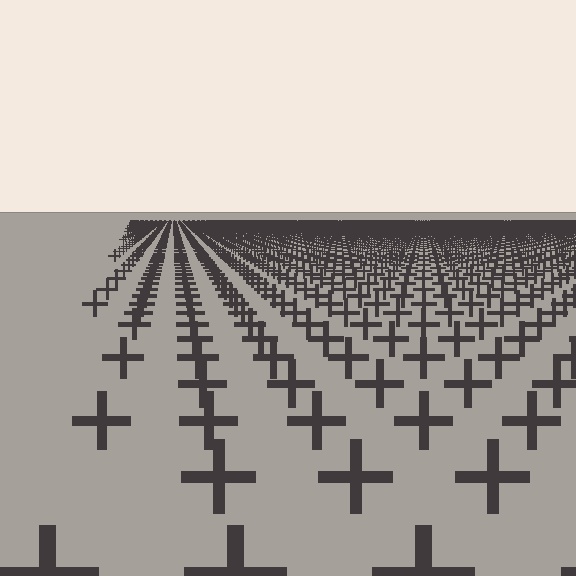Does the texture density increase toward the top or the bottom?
Density increases toward the top.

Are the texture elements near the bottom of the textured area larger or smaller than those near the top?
Larger. Near the bottom, elements are closer to the viewer and appear at a bigger on-screen size.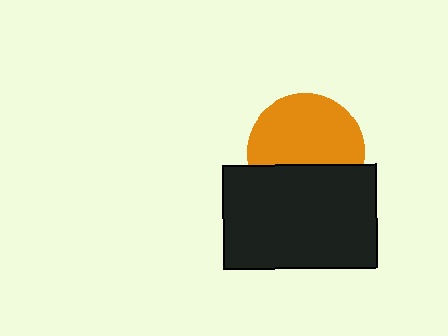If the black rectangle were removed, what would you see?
You would see the complete orange circle.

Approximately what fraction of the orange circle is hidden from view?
Roughly 37% of the orange circle is hidden behind the black rectangle.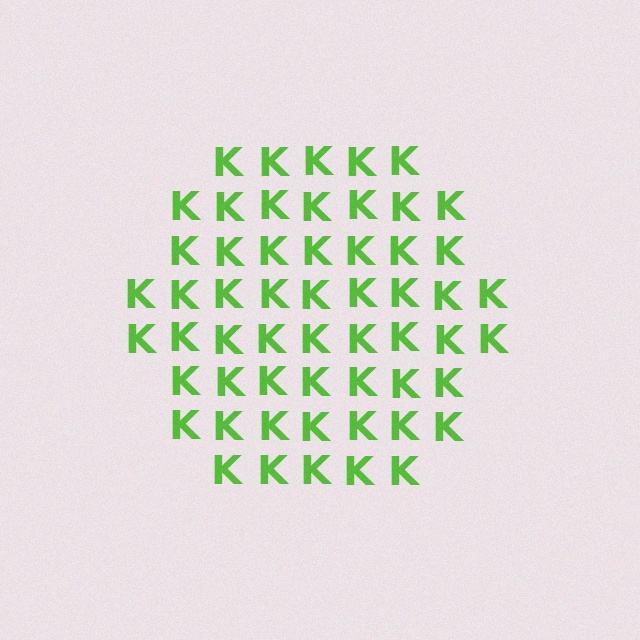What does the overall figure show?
The overall figure shows a hexagon.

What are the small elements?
The small elements are letter K's.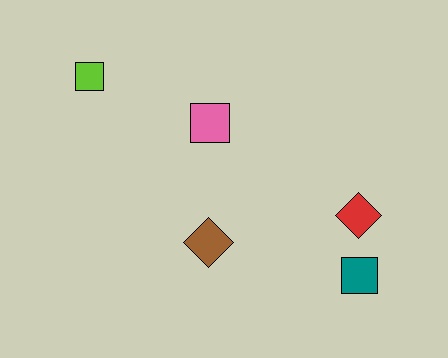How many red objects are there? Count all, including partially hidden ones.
There is 1 red object.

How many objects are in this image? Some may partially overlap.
There are 5 objects.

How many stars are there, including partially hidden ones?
There are no stars.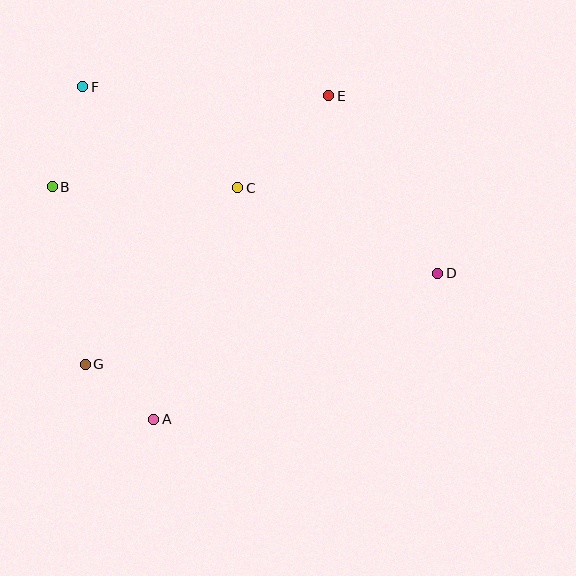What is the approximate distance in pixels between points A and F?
The distance between A and F is approximately 340 pixels.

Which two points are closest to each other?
Points A and G are closest to each other.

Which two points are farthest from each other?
Points D and F are farthest from each other.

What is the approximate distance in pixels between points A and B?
The distance between A and B is approximately 254 pixels.